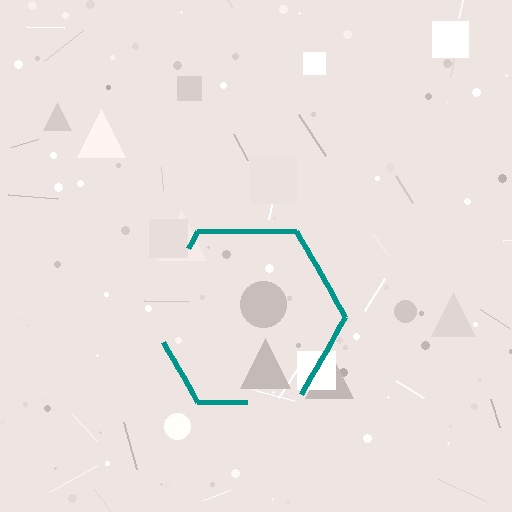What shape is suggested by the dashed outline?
The dashed outline suggests a hexagon.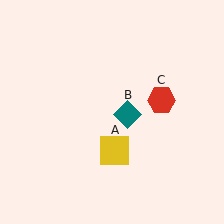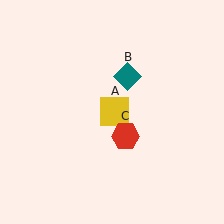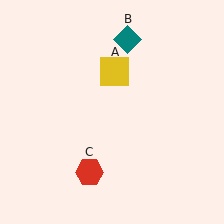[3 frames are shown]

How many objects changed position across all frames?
3 objects changed position: yellow square (object A), teal diamond (object B), red hexagon (object C).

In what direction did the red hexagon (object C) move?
The red hexagon (object C) moved down and to the left.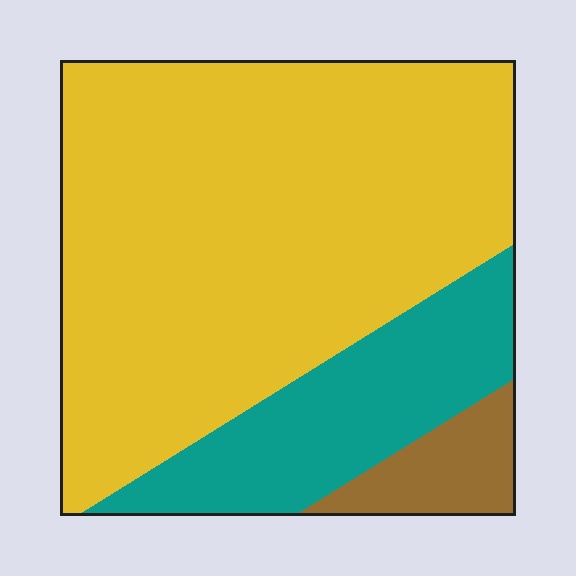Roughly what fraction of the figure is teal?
Teal takes up between a sixth and a third of the figure.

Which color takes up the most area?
Yellow, at roughly 70%.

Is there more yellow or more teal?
Yellow.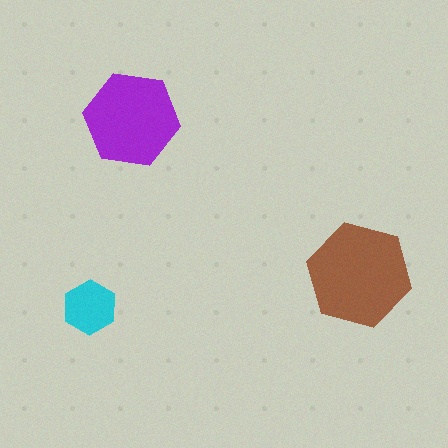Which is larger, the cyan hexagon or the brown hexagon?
The brown one.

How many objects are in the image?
There are 3 objects in the image.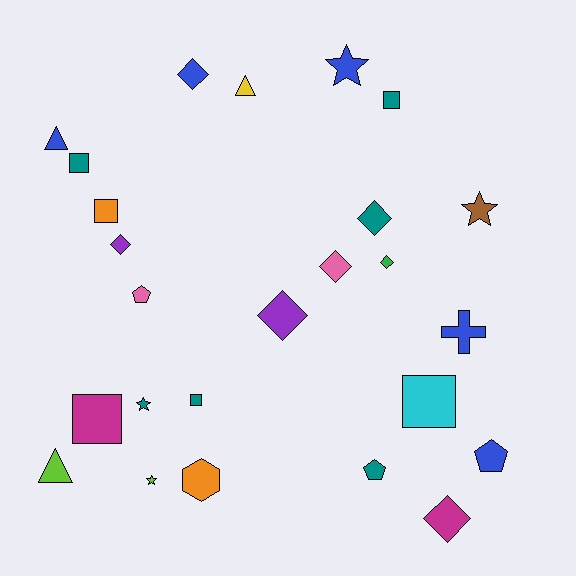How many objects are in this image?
There are 25 objects.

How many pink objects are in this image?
There are 2 pink objects.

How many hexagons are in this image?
There is 1 hexagon.